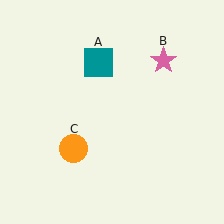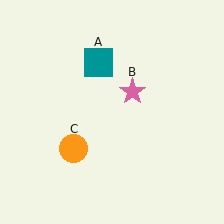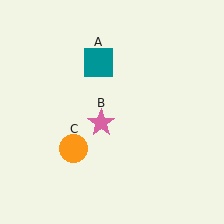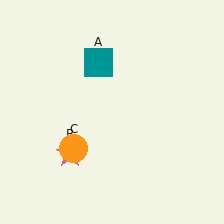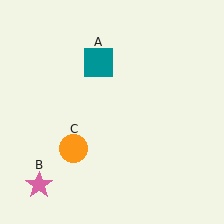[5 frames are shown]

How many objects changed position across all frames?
1 object changed position: pink star (object B).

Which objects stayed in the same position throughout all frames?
Teal square (object A) and orange circle (object C) remained stationary.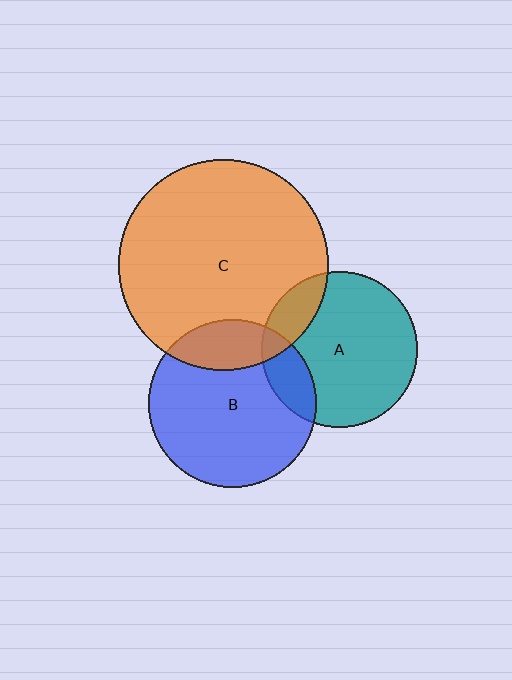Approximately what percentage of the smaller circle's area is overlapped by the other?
Approximately 15%.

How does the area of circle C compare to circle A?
Approximately 1.8 times.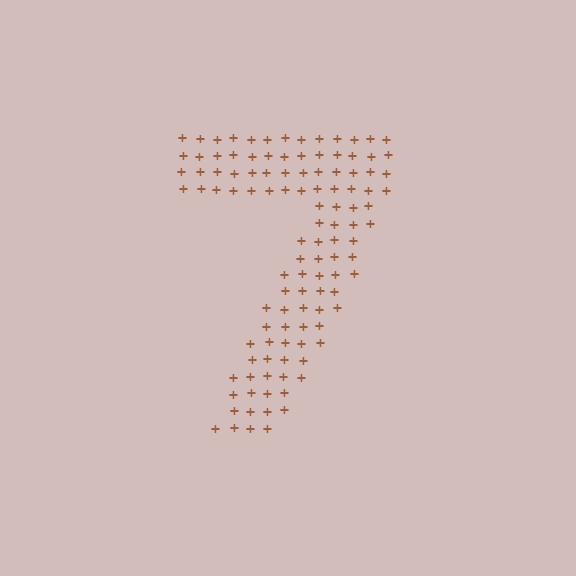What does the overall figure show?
The overall figure shows the digit 7.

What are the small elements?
The small elements are plus signs.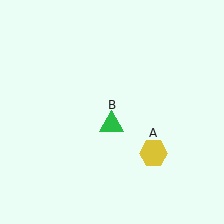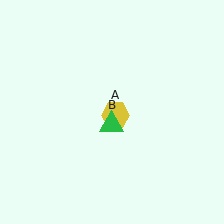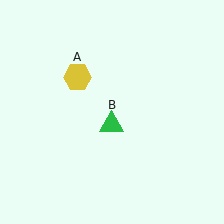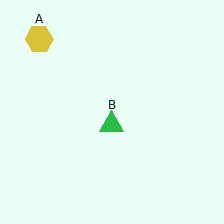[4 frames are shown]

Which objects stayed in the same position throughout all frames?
Green triangle (object B) remained stationary.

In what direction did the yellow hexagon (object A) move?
The yellow hexagon (object A) moved up and to the left.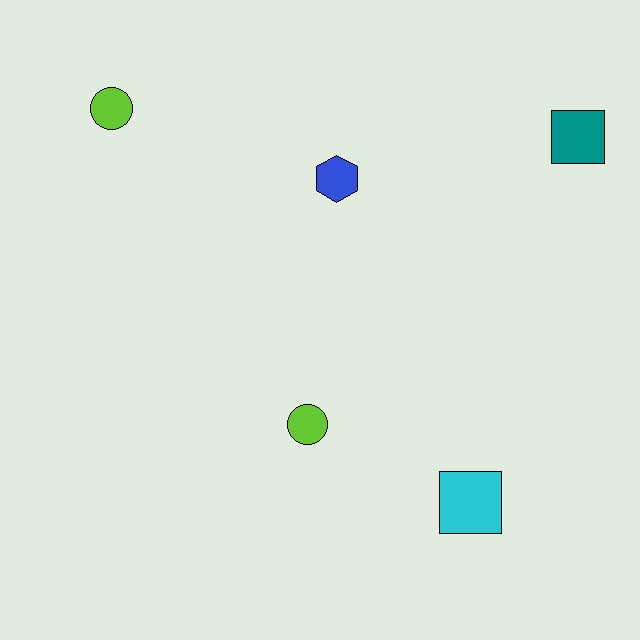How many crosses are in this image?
There are no crosses.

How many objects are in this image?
There are 5 objects.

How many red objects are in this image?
There are no red objects.